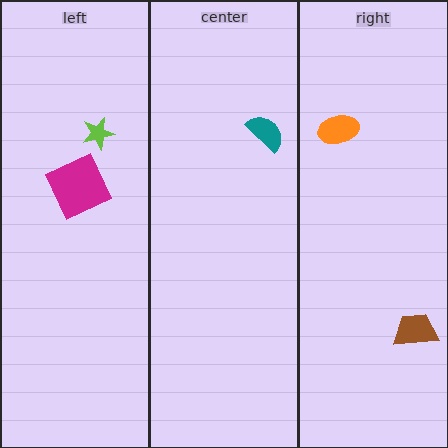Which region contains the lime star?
The left region.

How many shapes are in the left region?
2.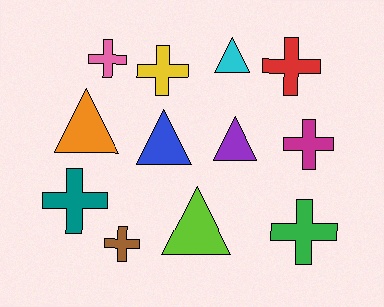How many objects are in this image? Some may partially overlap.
There are 12 objects.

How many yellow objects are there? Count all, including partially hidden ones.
There is 1 yellow object.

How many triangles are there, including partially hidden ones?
There are 5 triangles.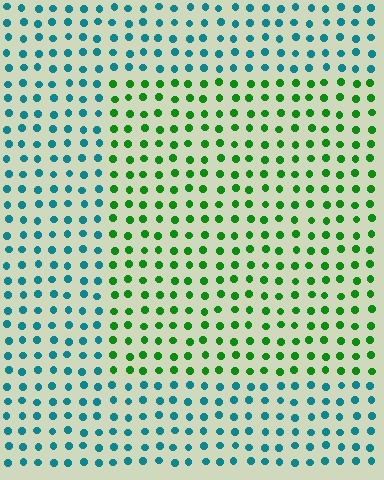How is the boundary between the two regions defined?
The boundary is defined purely by a slight shift in hue (about 61 degrees). Spacing, size, and orientation are identical on both sides.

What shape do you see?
I see a rectangle.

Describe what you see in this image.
The image is filled with small teal elements in a uniform arrangement. A rectangle-shaped region is visible where the elements are tinted to a slightly different hue, forming a subtle color boundary.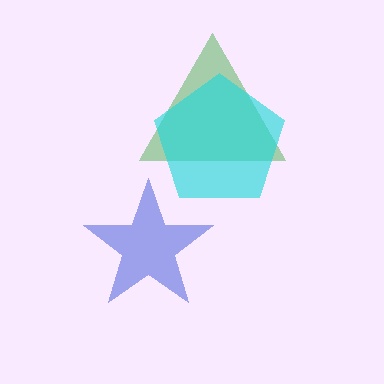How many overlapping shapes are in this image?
There are 3 overlapping shapes in the image.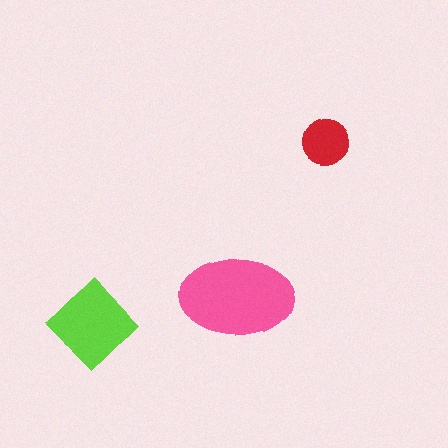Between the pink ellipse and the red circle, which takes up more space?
The pink ellipse.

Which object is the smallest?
The red circle.